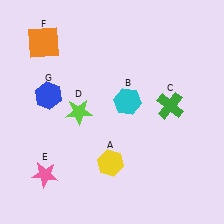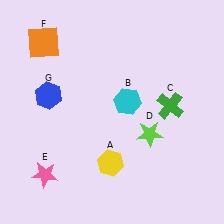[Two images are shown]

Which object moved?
The lime star (D) moved right.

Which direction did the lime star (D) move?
The lime star (D) moved right.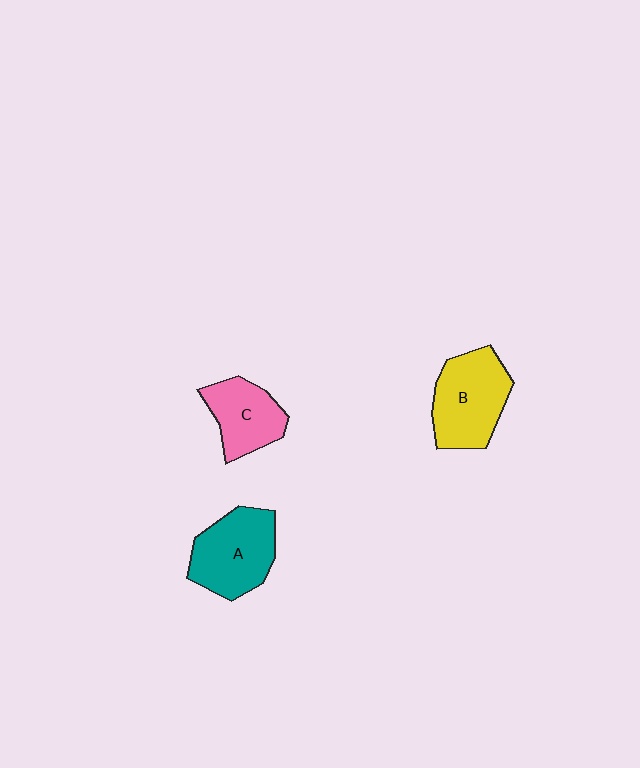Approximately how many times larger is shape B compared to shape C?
Approximately 1.4 times.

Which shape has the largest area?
Shape B (yellow).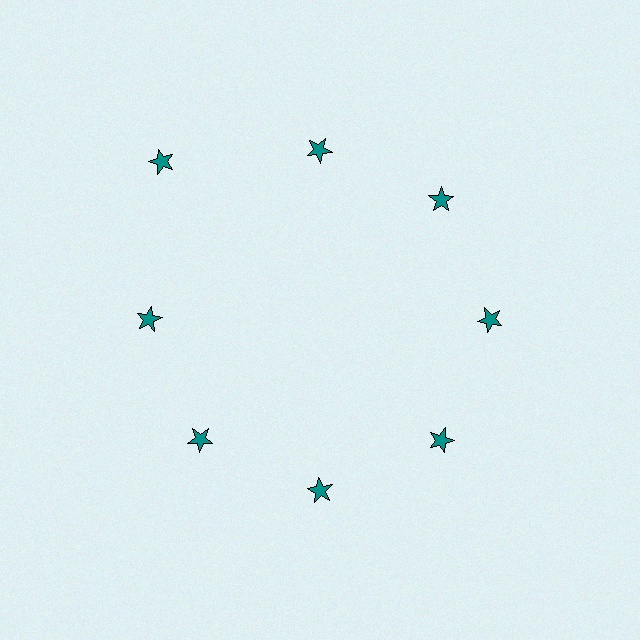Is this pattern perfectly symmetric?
No. The 8 teal stars are arranged in a ring, but one element near the 10 o'clock position is pushed outward from the center, breaking the 8-fold rotational symmetry.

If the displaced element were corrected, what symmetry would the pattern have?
It would have 8-fold rotational symmetry — the pattern would map onto itself every 45 degrees.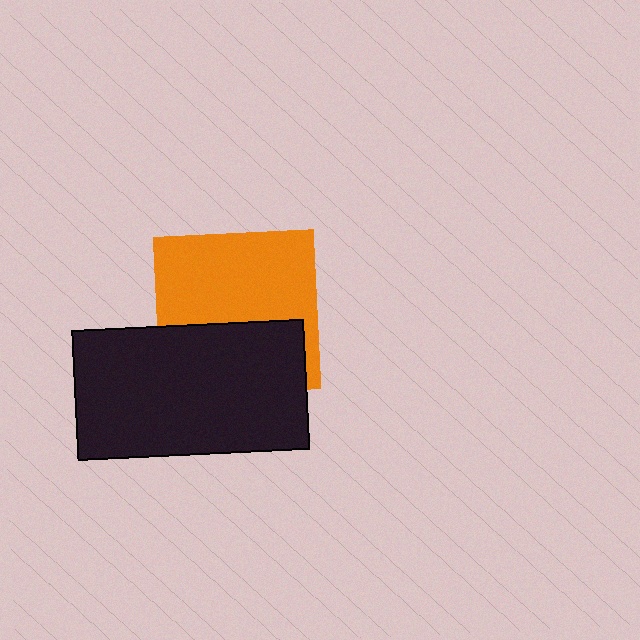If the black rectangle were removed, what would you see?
You would see the complete orange square.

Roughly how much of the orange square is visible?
About half of it is visible (roughly 59%).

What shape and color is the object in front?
The object in front is a black rectangle.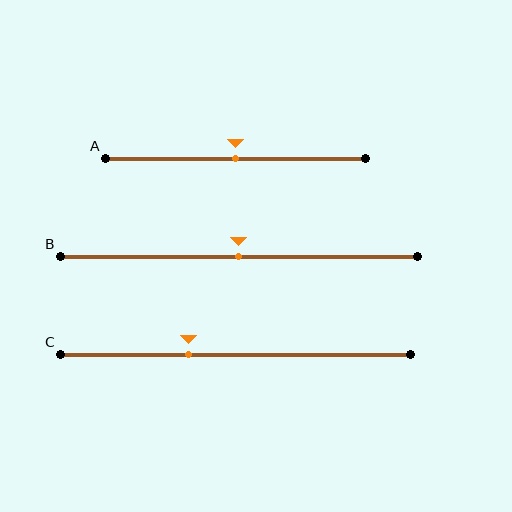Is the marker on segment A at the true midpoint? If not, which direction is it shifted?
Yes, the marker on segment A is at the true midpoint.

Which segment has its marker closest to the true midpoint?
Segment A has its marker closest to the true midpoint.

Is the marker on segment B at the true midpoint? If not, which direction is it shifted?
Yes, the marker on segment B is at the true midpoint.